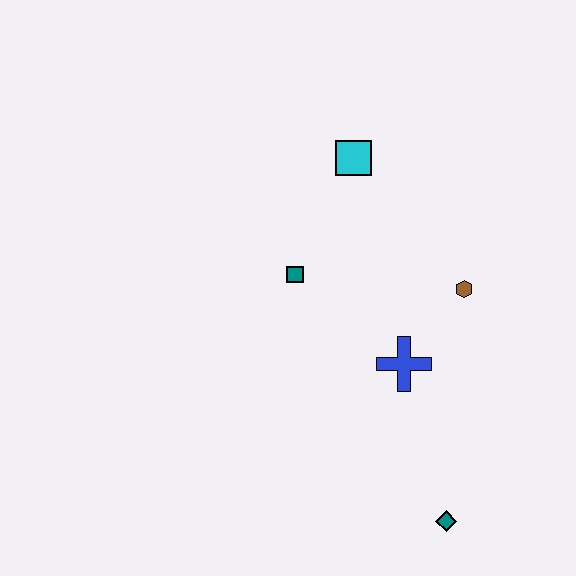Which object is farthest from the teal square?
The teal diamond is farthest from the teal square.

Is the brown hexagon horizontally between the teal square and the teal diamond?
No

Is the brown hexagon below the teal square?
Yes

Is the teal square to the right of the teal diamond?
No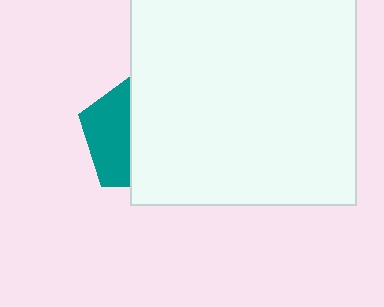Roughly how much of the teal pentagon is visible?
A small part of it is visible (roughly 39%).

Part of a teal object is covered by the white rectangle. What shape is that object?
It is a pentagon.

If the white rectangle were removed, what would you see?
You would see the complete teal pentagon.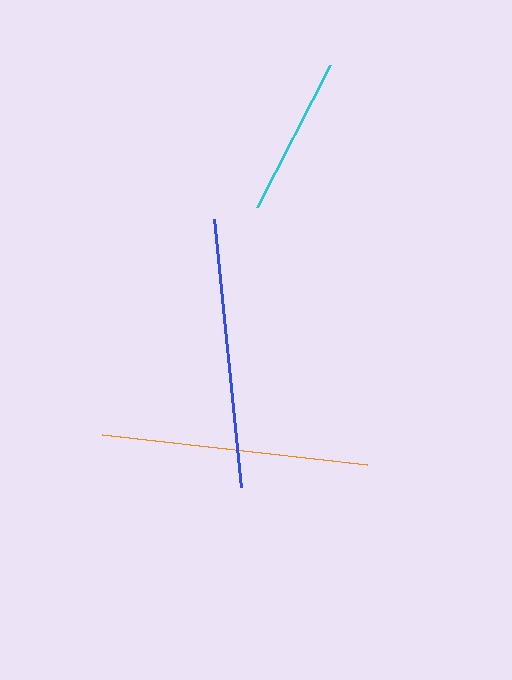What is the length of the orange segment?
The orange segment is approximately 267 pixels long.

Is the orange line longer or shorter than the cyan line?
The orange line is longer than the cyan line.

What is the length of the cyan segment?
The cyan segment is approximately 159 pixels long.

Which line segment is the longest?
The blue line is the longest at approximately 270 pixels.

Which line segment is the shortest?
The cyan line is the shortest at approximately 159 pixels.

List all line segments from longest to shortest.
From longest to shortest: blue, orange, cyan.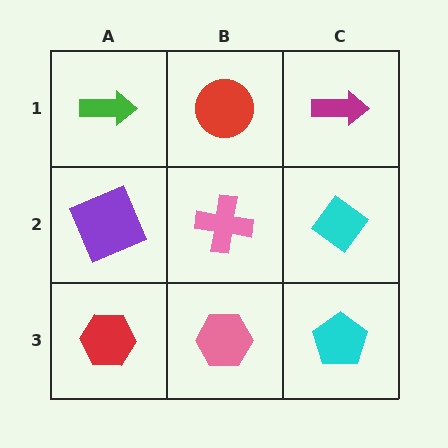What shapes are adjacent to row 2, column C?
A magenta arrow (row 1, column C), a cyan pentagon (row 3, column C), a pink cross (row 2, column B).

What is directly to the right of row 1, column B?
A magenta arrow.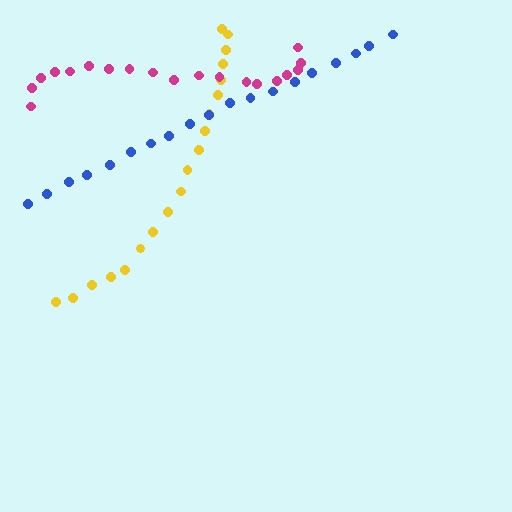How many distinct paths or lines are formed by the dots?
There are 3 distinct paths.